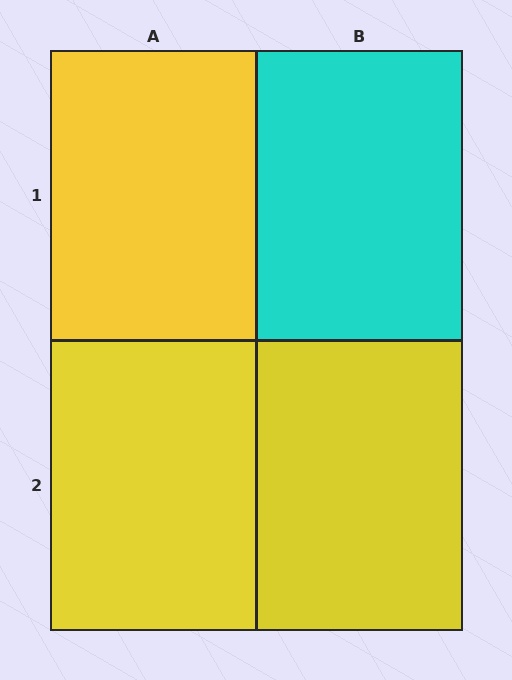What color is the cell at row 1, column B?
Cyan.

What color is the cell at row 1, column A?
Yellow.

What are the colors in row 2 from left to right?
Yellow, yellow.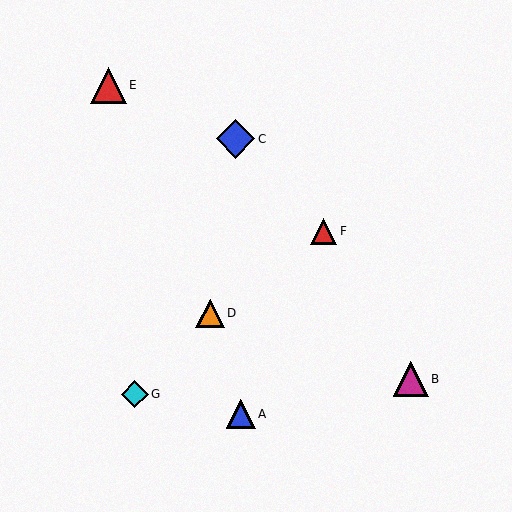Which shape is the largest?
The blue diamond (labeled C) is the largest.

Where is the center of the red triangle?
The center of the red triangle is at (108, 85).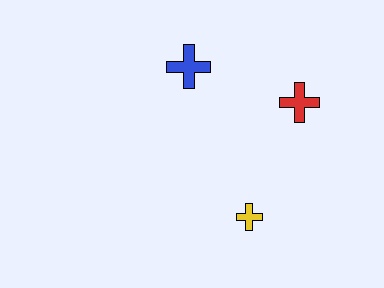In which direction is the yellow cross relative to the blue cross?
The yellow cross is below the blue cross.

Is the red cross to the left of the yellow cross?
No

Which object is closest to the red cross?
The blue cross is closest to the red cross.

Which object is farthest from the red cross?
The yellow cross is farthest from the red cross.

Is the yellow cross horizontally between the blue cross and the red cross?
Yes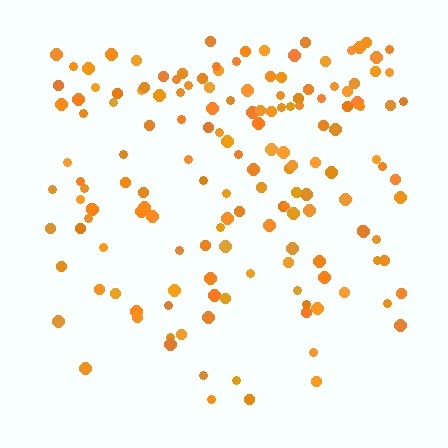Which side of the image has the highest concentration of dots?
The top.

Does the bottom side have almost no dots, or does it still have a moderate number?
Still a moderate number, just noticeably fewer than the top.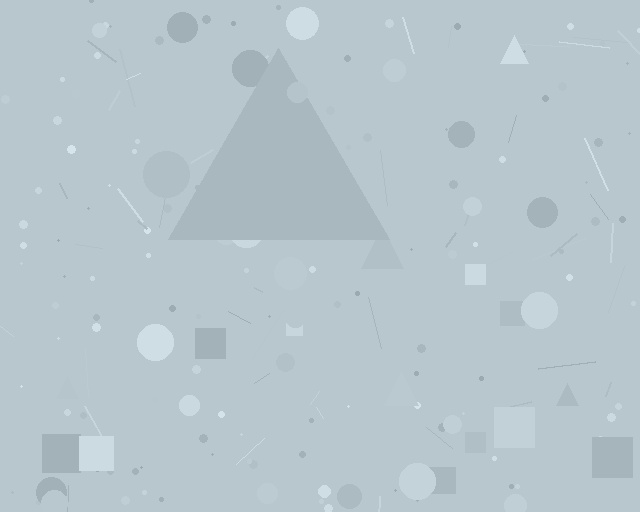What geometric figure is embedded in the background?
A triangle is embedded in the background.